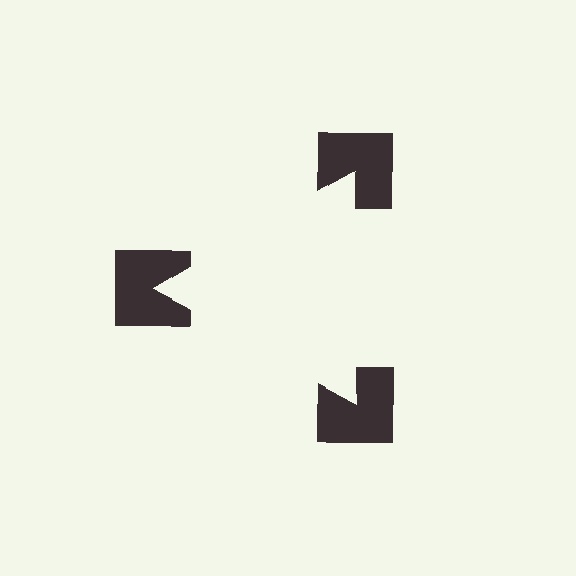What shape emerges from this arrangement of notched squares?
An illusory triangle — its edges are inferred from the aligned wedge cuts in the notched squares, not physically drawn.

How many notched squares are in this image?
There are 3 — one at each vertex of the illusory triangle.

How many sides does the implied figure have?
3 sides.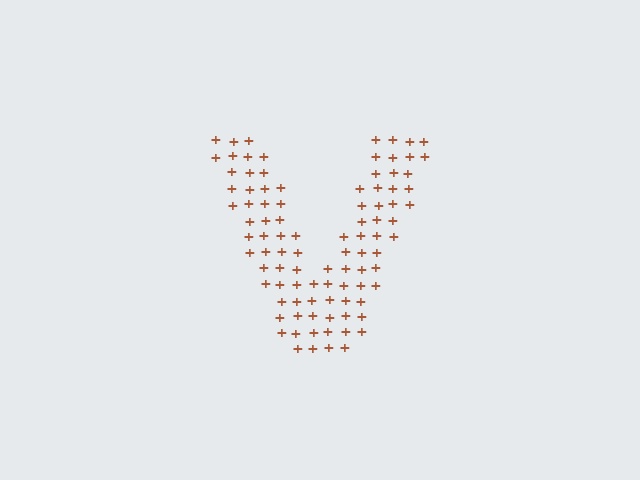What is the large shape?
The large shape is the letter V.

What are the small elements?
The small elements are plus signs.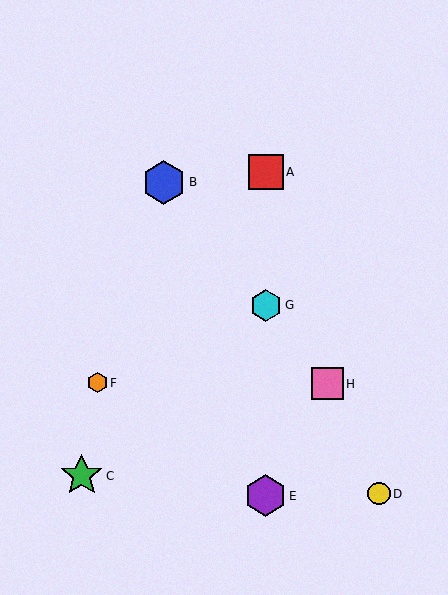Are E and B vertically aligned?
No, E is at x≈266 and B is at x≈164.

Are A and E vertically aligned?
Yes, both are at x≈266.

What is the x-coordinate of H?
Object H is at x≈327.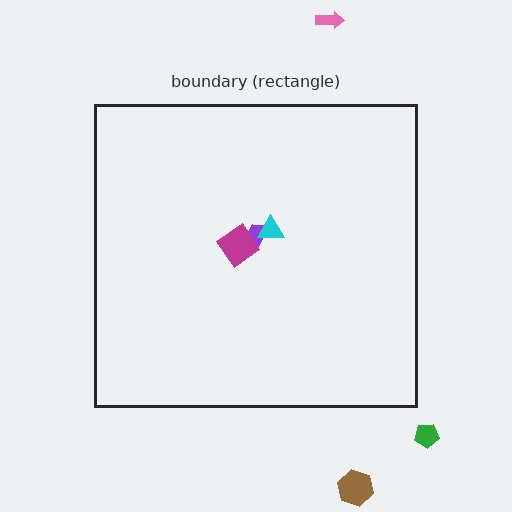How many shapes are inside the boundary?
3 inside, 3 outside.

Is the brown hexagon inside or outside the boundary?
Outside.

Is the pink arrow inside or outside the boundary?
Outside.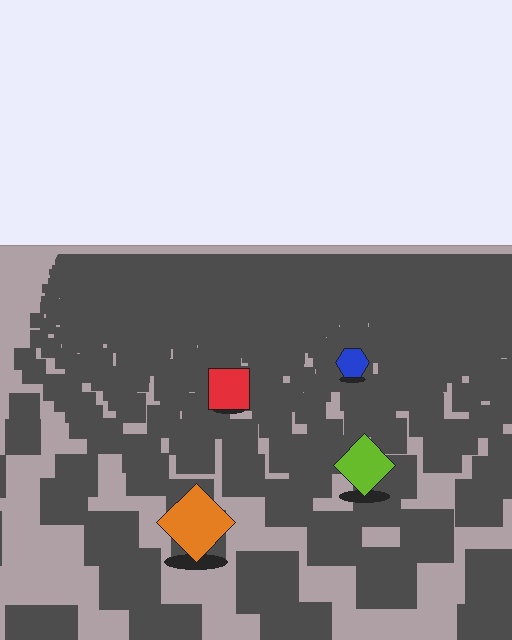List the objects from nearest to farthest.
From nearest to farthest: the orange diamond, the lime diamond, the red square, the blue hexagon.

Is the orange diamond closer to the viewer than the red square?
Yes. The orange diamond is closer — you can tell from the texture gradient: the ground texture is coarser near it.